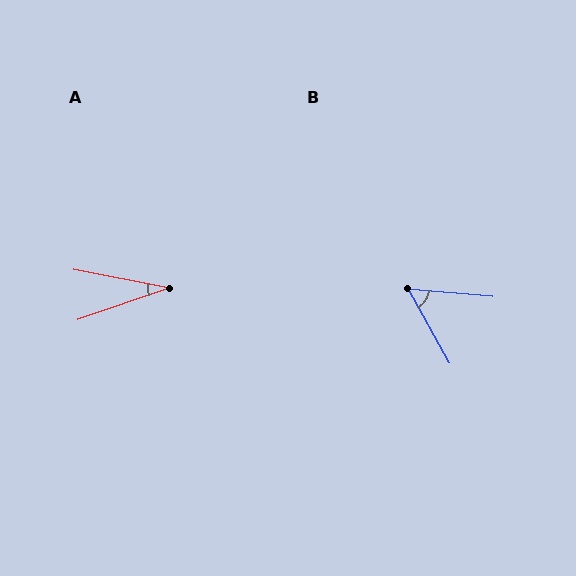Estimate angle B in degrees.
Approximately 56 degrees.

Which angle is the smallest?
A, at approximately 30 degrees.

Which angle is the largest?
B, at approximately 56 degrees.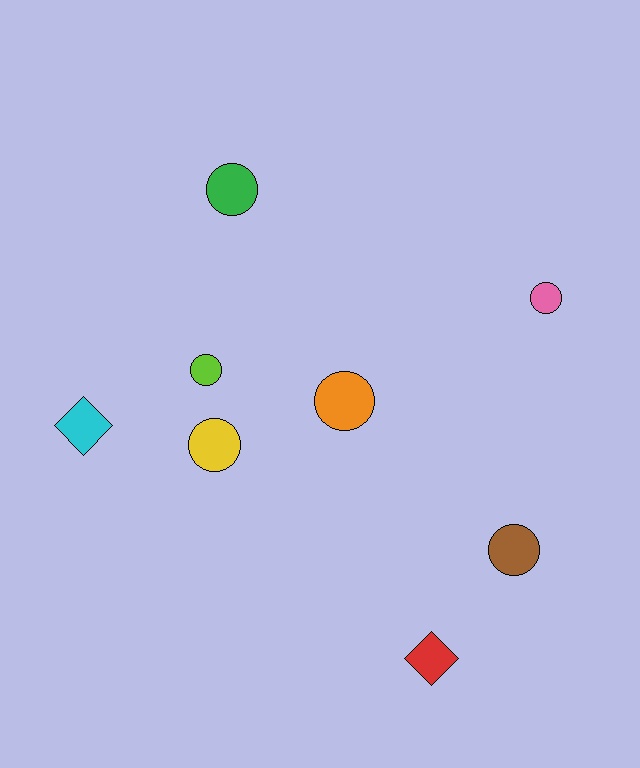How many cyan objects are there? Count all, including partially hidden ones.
There is 1 cyan object.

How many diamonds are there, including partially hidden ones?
There are 2 diamonds.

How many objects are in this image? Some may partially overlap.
There are 8 objects.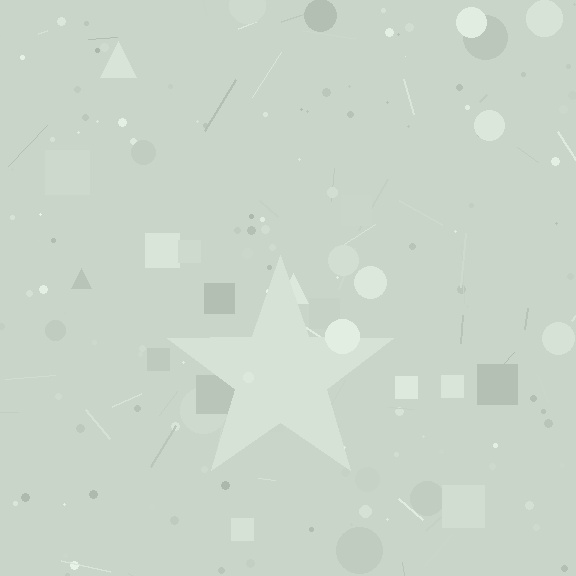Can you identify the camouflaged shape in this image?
The camouflaged shape is a star.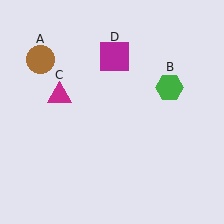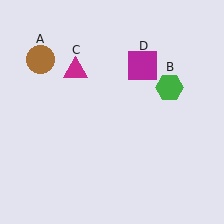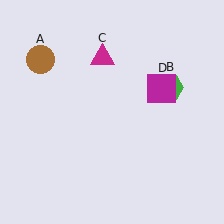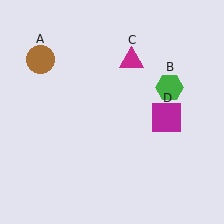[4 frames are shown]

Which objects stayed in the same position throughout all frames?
Brown circle (object A) and green hexagon (object B) remained stationary.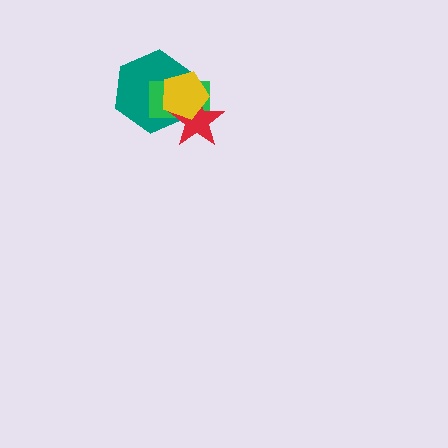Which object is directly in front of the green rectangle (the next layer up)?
The red star is directly in front of the green rectangle.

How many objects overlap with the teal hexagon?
3 objects overlap with the teal hexagon.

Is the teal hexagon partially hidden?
Yes, it is partially covered by another shape.